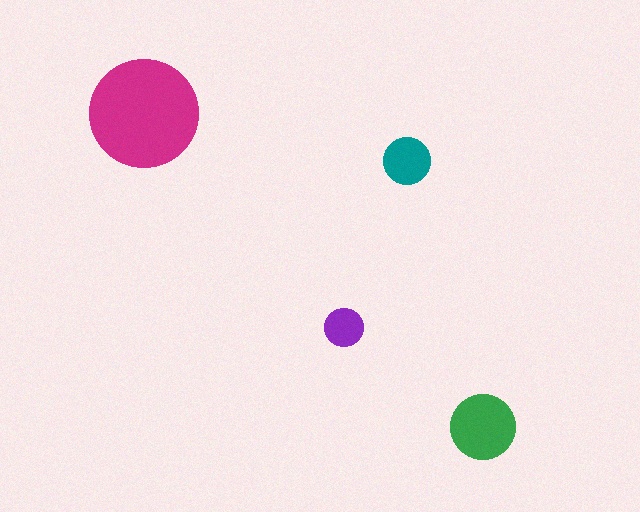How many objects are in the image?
There are 4 objects in the image.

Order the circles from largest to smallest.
the magenta one, the green one, the teal one, the purple one.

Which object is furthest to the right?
The green circle is rightmost.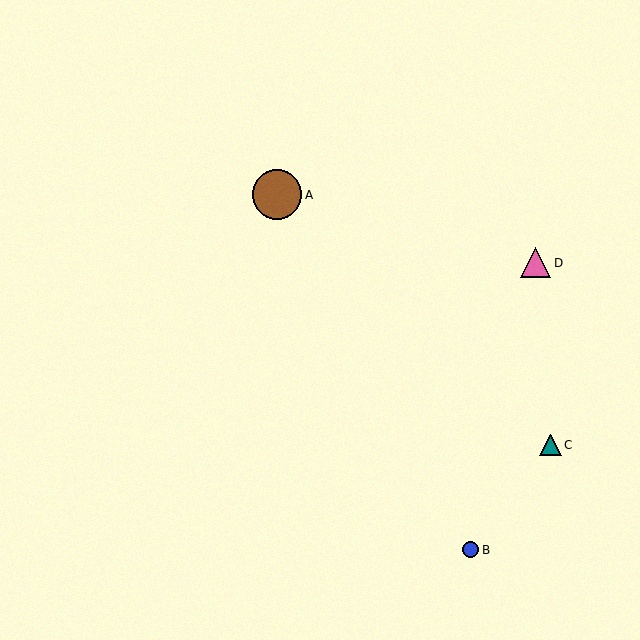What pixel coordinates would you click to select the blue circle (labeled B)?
Click at (471, 550) to select the blue circle B.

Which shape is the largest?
The brown circle (labeled A) is the largest.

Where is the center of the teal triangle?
The center of the teal triangle is at (551, 445).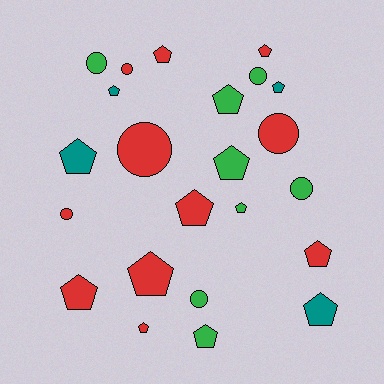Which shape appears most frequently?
Pentagon, with 15 objects.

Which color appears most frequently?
Red, with 11 objects.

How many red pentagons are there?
There are 7 red pentagons.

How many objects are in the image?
There are 23 objects.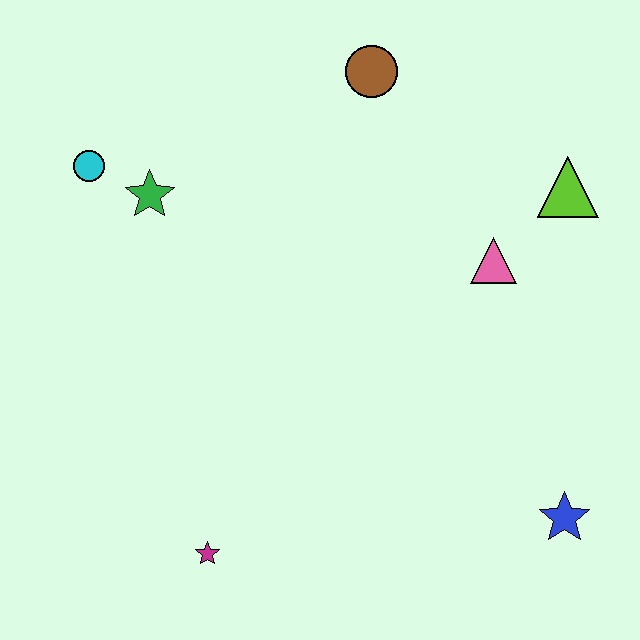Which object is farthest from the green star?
The blue star is farthest from the green star.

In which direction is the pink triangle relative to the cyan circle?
The pink triangle is to the right of the cyan circle.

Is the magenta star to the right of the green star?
Yes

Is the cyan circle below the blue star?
No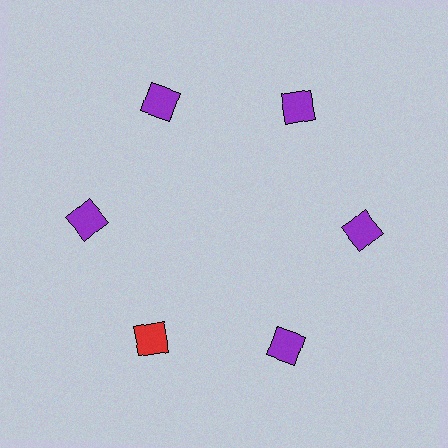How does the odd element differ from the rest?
It has a different color: red instead of purple.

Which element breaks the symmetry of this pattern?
The red diamond at roughly the 7 o'clock position breaks the symmetry. All other shapes are purple diamonds.